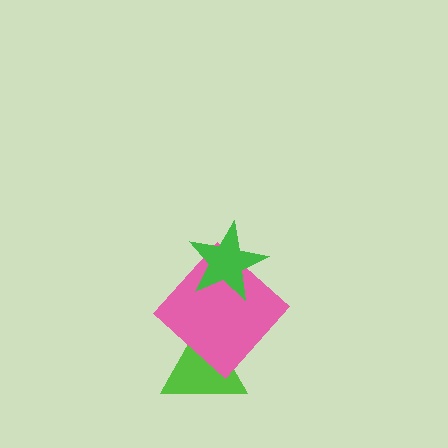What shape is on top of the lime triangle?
The pink diamond is on top of the lime triangle.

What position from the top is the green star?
The green star is 1st from the top.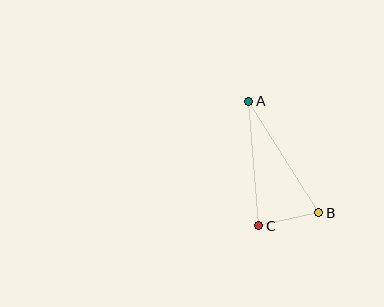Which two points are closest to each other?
Points B and C are closest to each other.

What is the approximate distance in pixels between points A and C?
The distance between A and C is approximately 125 pixels.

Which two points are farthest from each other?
Points A and B are farthest from each other.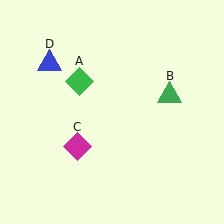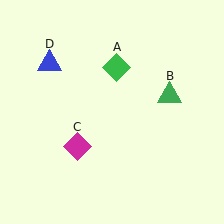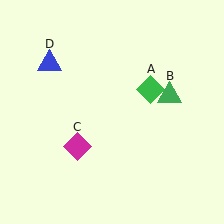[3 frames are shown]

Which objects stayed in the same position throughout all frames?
Green triangle (object B) and magenta diamond (object C) and blue triangle (object D) remained stationary.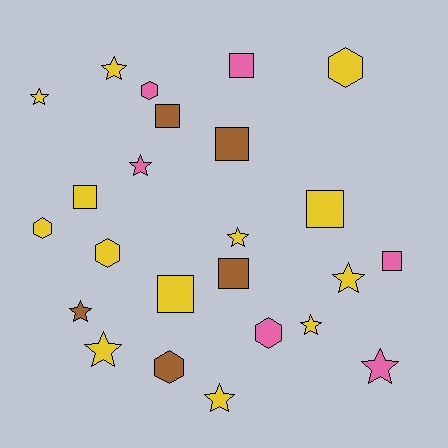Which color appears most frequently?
Yellow, with 13 objects.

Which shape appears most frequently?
Star, with 10 objects.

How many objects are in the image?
There are 24 objects.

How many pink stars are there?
There are 2 pink stars.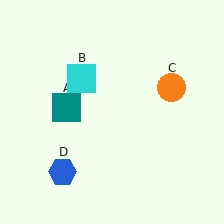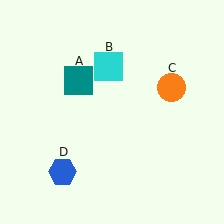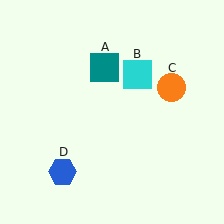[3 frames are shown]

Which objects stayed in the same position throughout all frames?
Orange circle (object C) and blue hexagon (object D) remained stationary.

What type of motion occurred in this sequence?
The teal square (object A), cyan square (object B) rotated clockwise around the center of the scene.